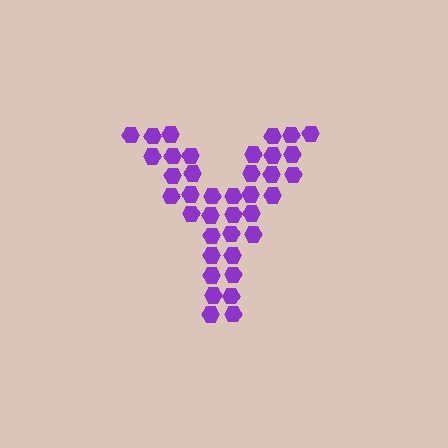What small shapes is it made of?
It is made of small hexagons.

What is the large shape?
The large shape is the letter Y.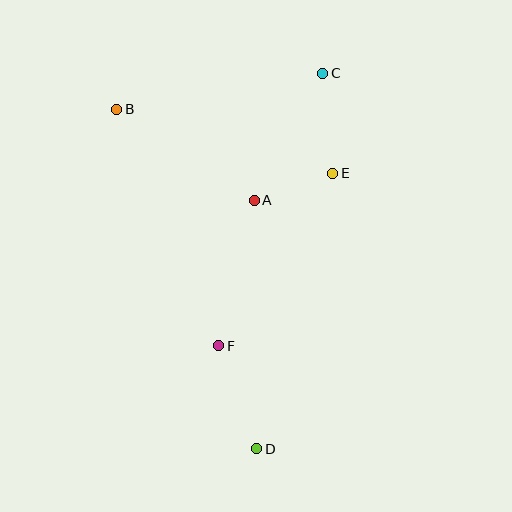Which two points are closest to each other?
Points A and E are closest to each other.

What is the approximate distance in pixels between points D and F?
The distance between D and F is approximately 110 pixels.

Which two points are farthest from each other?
Points C and D are farthest from each other.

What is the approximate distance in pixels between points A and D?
The distance between A and D is approximately 249 pixels.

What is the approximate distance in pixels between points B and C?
The distance between B and C is approximately 209 pixels.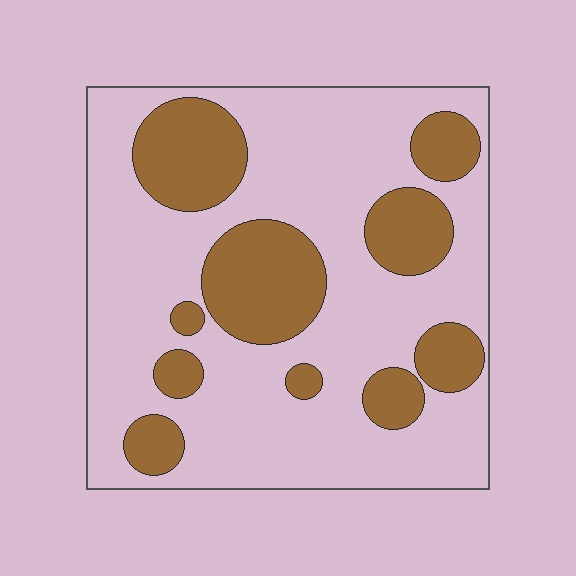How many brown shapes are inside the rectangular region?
10.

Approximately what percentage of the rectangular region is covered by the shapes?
Approximately 30%.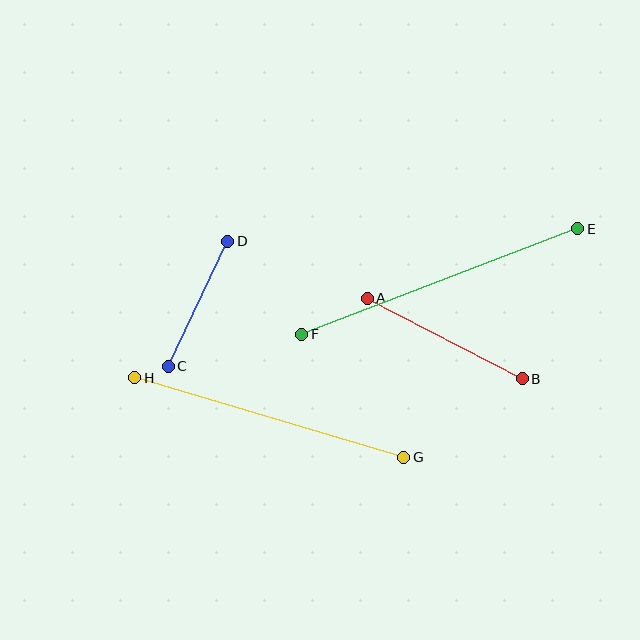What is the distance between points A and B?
The distance is approximately 175 pixels.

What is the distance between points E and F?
The distance is approximately 295 pixels.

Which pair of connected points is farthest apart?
Points E and F are farthest apart.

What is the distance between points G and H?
The distance is approximately 280 pixels.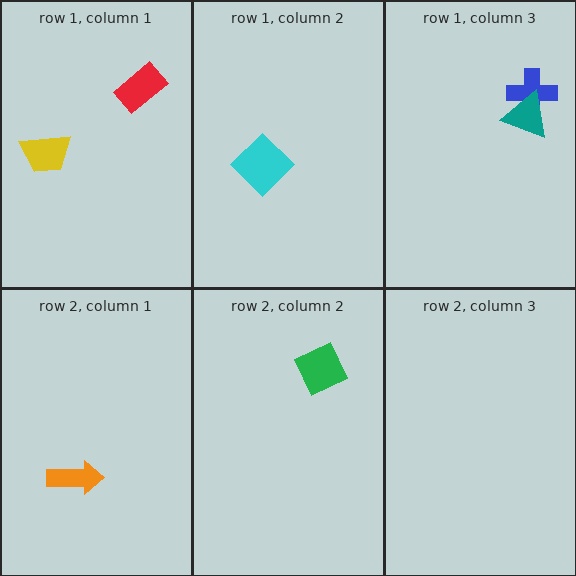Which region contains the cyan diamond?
The row 1, column 2 region.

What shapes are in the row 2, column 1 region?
The orange arrow.